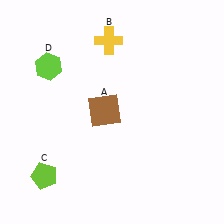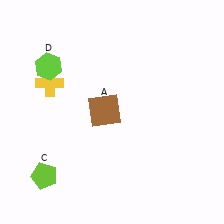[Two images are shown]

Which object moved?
The yellow cross (B) moved left.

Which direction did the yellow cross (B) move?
The yellow cross (B) moved left.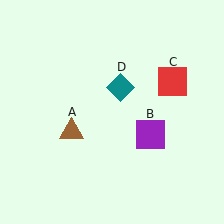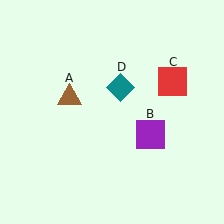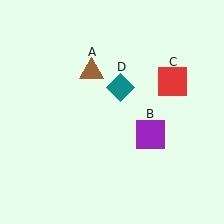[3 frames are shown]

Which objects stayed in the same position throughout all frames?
Purple square (object B) and red square (object C) and teal diamond (object D) remained stationary.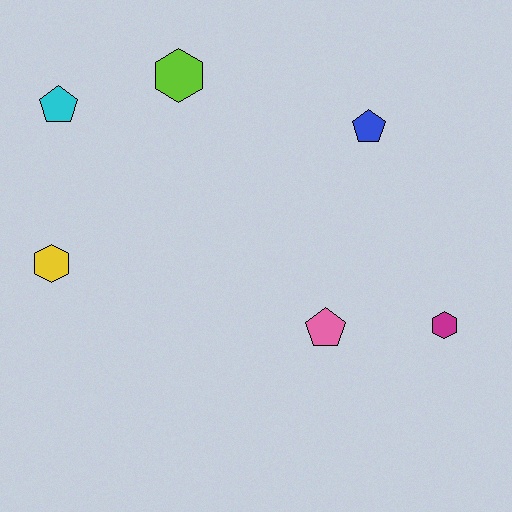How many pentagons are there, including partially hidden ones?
There are 3 pentagons.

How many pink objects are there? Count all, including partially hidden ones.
There is 1 pink object.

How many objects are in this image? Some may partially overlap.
There are 6 objects.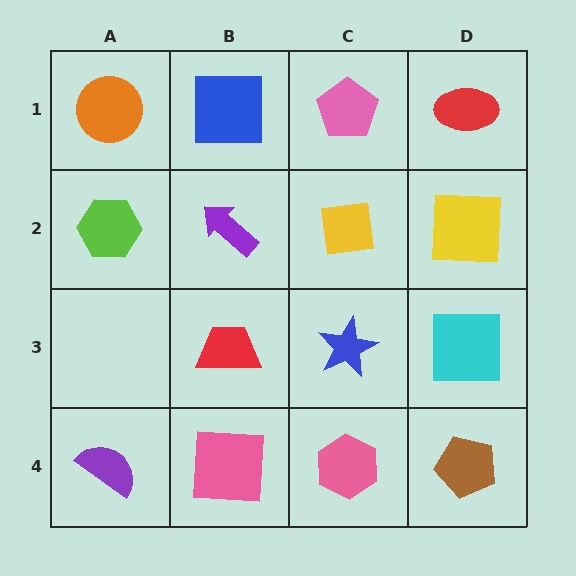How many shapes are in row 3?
3 shapes.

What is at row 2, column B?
A purple arrow.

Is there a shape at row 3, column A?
No, that cell is empty.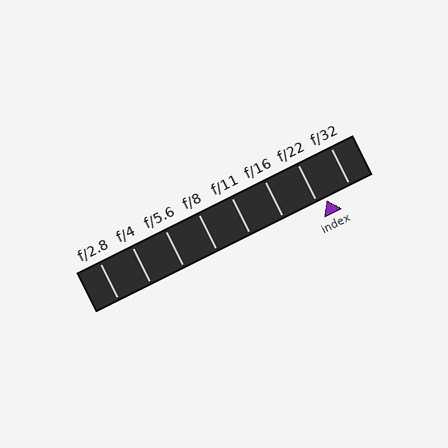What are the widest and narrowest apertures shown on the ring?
The widest aperture shown is f/2.8 and the narrowest is f/32.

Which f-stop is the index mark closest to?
The index mark is closest to f/22.